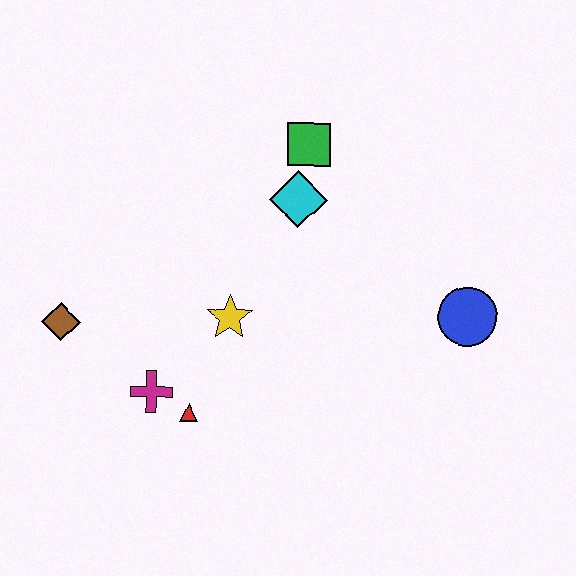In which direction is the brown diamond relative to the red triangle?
The brown diamond is to the left of the red triangle.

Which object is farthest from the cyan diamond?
The brown diamond is farthest from the cyan diamond.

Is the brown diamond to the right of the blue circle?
No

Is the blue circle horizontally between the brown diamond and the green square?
No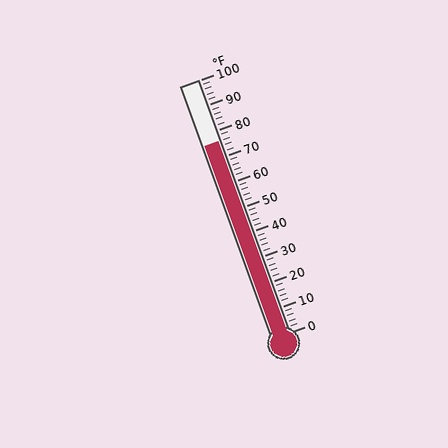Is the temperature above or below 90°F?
The temperature is below 90°F.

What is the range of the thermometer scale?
The thermometer scale ranges from 0°F to 100°F.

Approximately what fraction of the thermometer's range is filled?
The thermometer is filled to approximately 75% of its range.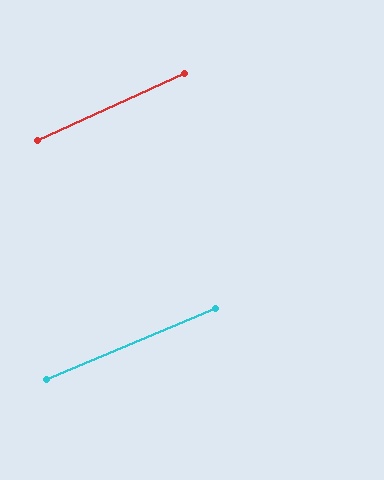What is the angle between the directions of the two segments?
Approximately 1 degree.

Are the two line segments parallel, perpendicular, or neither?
Parallel — their directions differ by only 1.4°.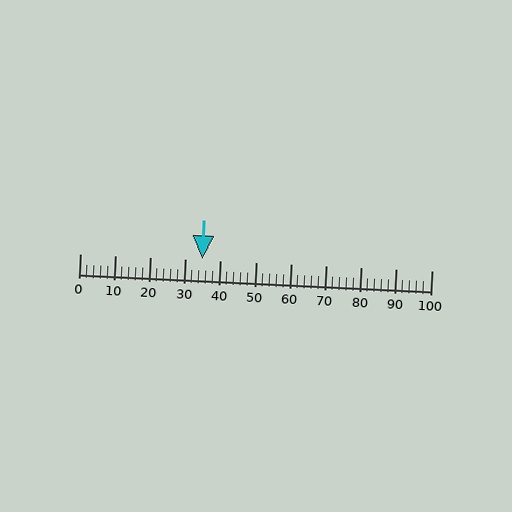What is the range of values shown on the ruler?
The ruler shows values from 0 to 100.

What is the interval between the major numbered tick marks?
The major tick marks are spaced 10 units apart.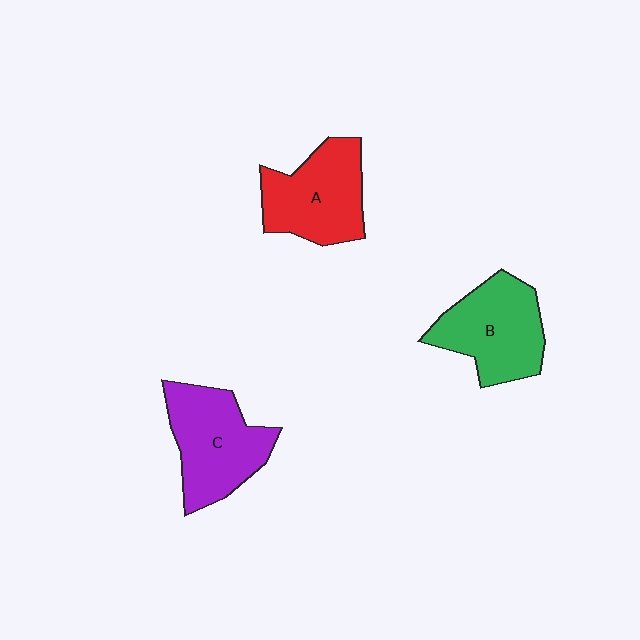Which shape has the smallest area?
Shape A (red).